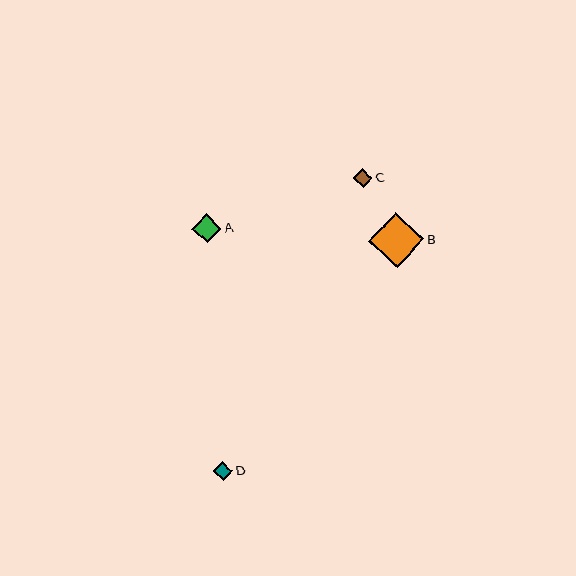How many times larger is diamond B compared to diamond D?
Diamond B is approximately 2.9 times the size of diamond D.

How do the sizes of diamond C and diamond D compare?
Diamond C and diamond D are approximately the same size.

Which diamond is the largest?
Diamond B is the largest with a size of approximately 55 pixels.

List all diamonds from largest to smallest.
From largest to smallest: B, A, C, D.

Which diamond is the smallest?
Diamond D is the smallest with a size of approximately 19 pixels.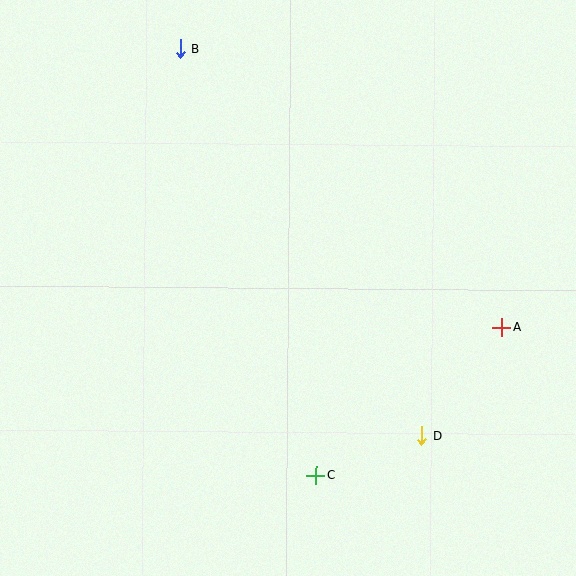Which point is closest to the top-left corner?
Point B is closest to the top-left corner.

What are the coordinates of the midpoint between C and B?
The midpoint between C and B is at (248, 262).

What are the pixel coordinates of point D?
Point D is at (422, 436).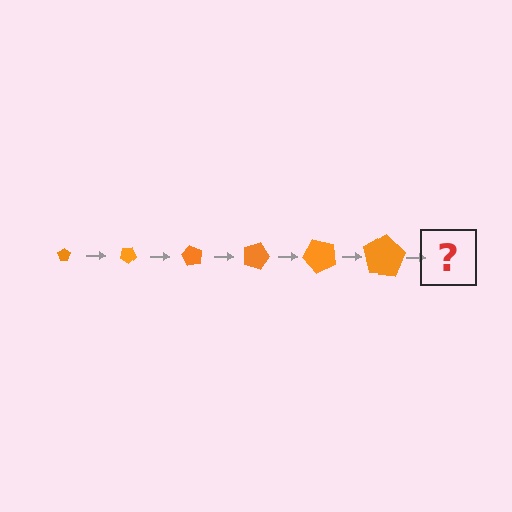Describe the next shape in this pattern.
It should be a pentagon, larger than the previous one and rotated 180 degrees from the start.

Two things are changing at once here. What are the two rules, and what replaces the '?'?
The two rules are that the pentagon grows larger each step and it rotates 30 degrees each step. The '?' should be a pentagon, larger than the previous one and rotated 180 degrees from the start.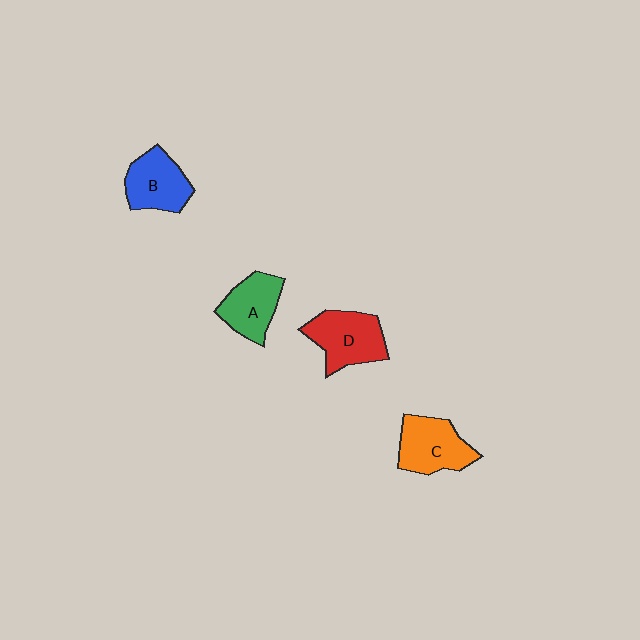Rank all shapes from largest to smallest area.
From largest to smallest: D (red), C (orange), B (blue), A (green).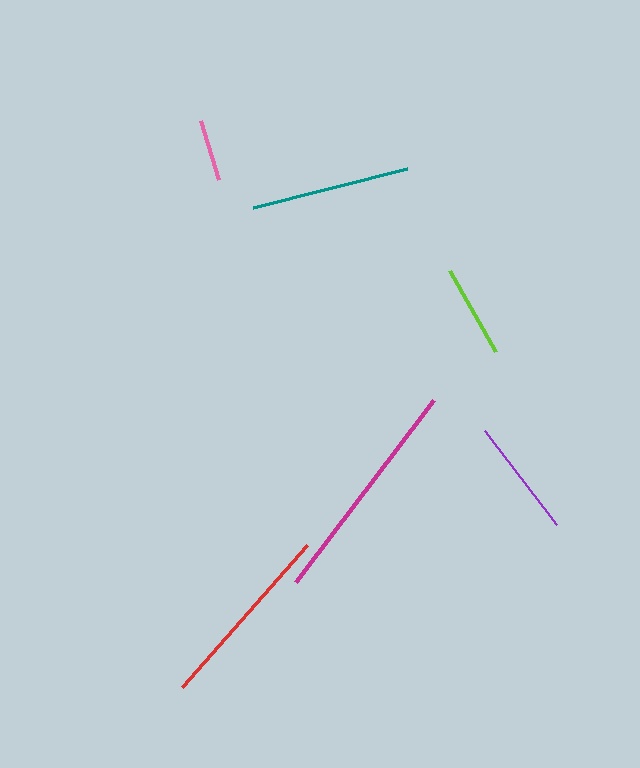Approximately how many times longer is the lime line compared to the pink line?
The lime line is approximately 1.5 times the length of the pink line.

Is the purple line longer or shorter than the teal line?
The teal line is longer than the purple line.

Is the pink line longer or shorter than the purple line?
The purple line is longer than the pink line.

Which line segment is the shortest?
The pink line is the shortest at approximately 62 pixels.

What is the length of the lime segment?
The lime segment is approximately 93 pixels long.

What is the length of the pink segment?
The pink segment is approximately 62 pixels long.